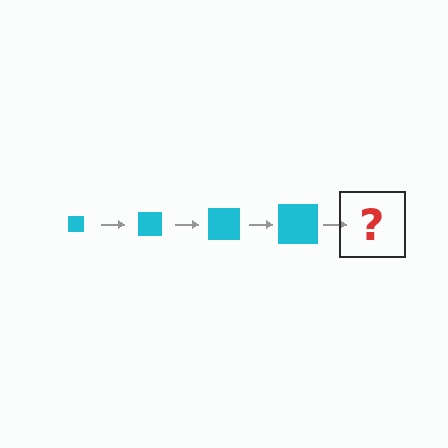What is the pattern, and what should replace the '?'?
The pattern is that the square gets progressively larger each step. The '?' should be a cyan square, larger than the previous one.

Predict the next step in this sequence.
The next step is a cyan square, larger than the previous one.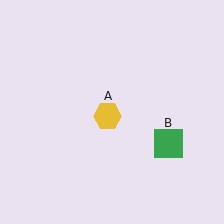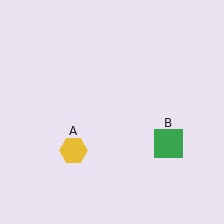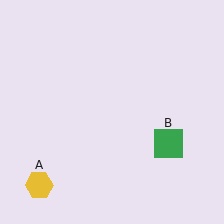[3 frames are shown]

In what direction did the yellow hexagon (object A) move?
The yellow hexagon (object A) moved down and to the left.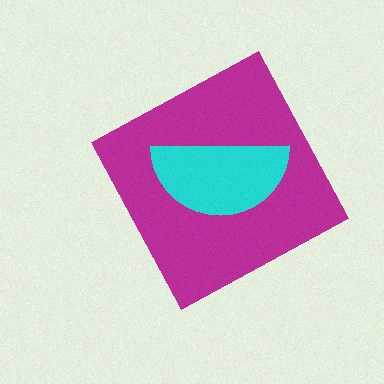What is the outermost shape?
The magenta diamond.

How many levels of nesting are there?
2.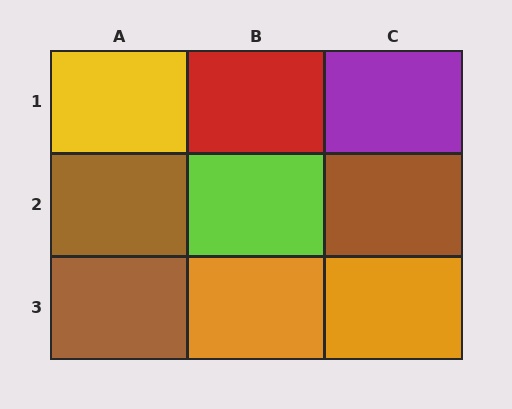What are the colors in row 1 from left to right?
Yellow, red, purple.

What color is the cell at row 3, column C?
Orange.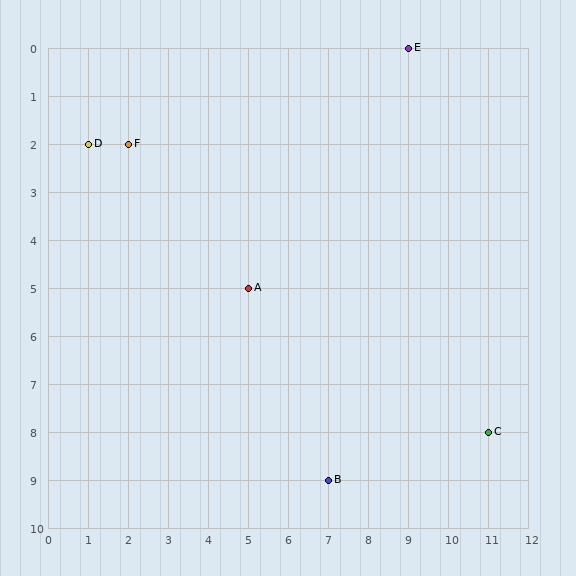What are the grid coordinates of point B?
Point B is at grid coordinates (7, 9).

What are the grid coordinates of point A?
Point A is at grid coordinates (5, 5).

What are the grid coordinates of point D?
Point D is at grid coordinates (1, 2).